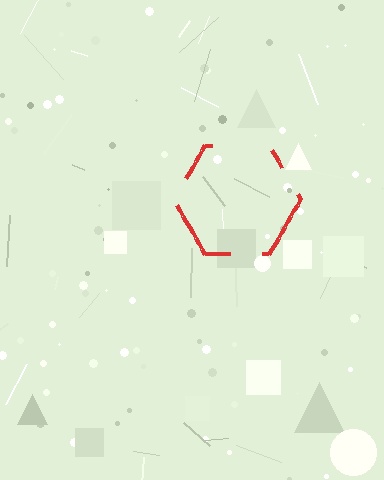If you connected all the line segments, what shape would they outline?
They would outline a hexagon.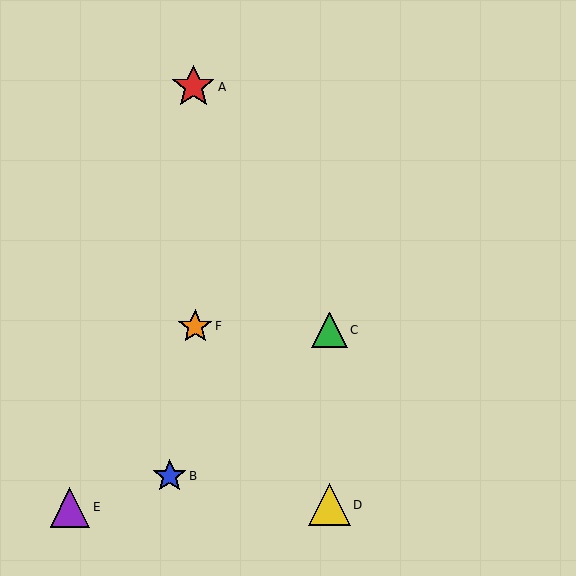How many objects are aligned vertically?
2 objects (C, D) are aligned vertically.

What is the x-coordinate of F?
Object F is at x≈195.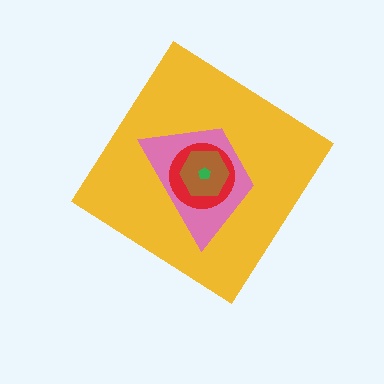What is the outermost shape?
The yellow diamond.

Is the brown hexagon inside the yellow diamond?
Yes.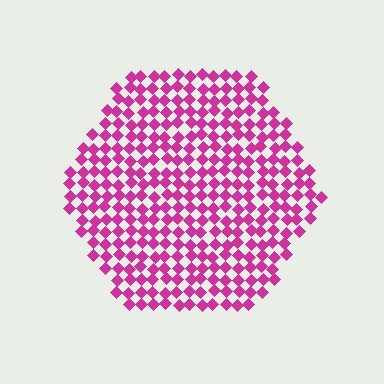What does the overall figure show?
The overall figure shows a hexagon.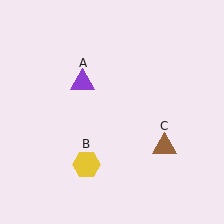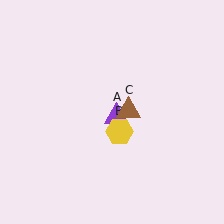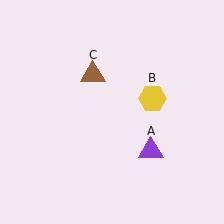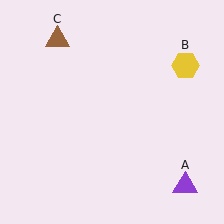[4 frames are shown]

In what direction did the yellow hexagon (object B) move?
The yellow hexagon (object B) moved up and to the right.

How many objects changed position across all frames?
3 objects changed position: purple triangle (object A), yellow hexagon (object B), brown triangle (object C).